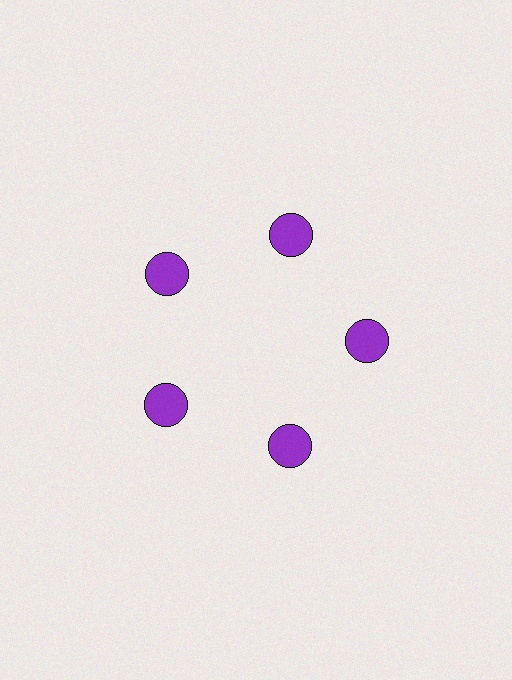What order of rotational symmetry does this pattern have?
This pattern has 5-fold rotational symmetry.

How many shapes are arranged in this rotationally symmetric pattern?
There are 5 shapes, arranged in 5 groups of 1.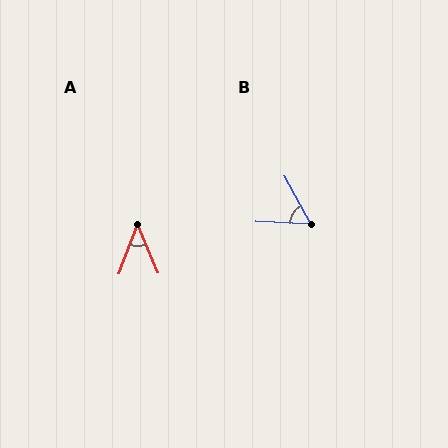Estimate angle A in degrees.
Approximately 44 degrees.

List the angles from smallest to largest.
A (44°), B (58°).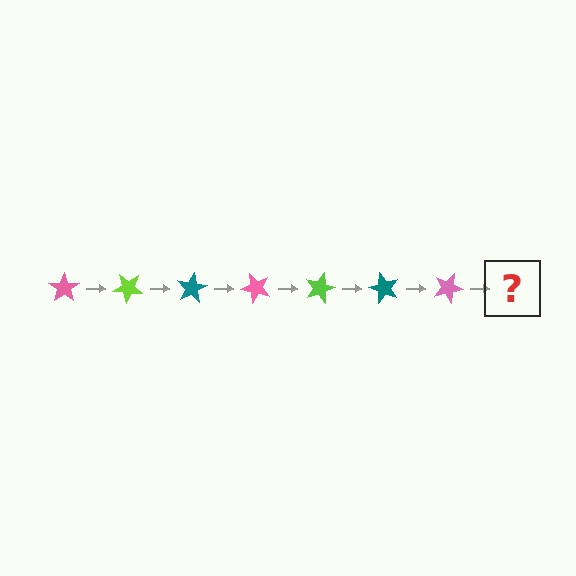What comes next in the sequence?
The next element should be a lime star, rotated 280 degrees from the start.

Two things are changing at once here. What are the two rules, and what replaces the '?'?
The two rules are that it rotates 40 degrees each step and the color cycles through pink, lime, and teal. The '?' should be a lime star, rotated 280 degrees from the start.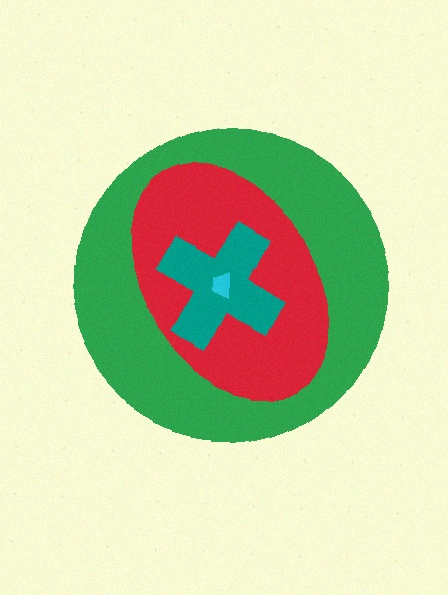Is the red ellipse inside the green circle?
Yes.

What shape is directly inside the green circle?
The red ellipse.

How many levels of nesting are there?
4.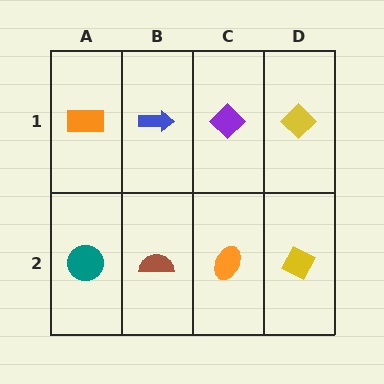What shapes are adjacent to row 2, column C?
A purple diamond (row 1, column C), a brown semicircle (row 2, column B), a yellow diamond (row 2, column D).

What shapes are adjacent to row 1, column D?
A yellow diamond (row 2, column D), a purple diamond (row 1, column C).